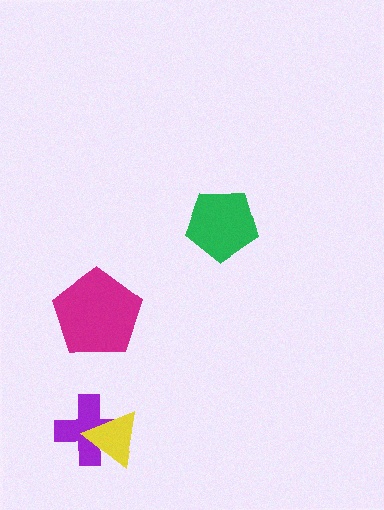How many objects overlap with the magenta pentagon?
0 objects overlap with the magenta pentagon.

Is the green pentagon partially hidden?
No, no other shape covers it.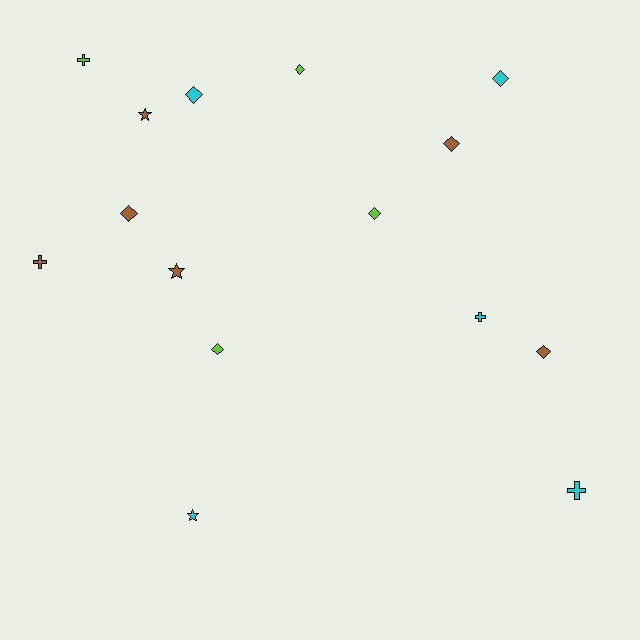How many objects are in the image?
There are 15 objects.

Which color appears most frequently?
Brown, with 6 objects.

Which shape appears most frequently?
Diamond, with 8 objects.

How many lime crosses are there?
There is 1 lime cross.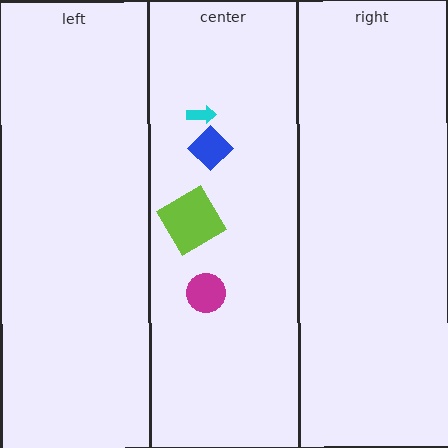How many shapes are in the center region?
4.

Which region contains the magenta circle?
The center region.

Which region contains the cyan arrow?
The center region.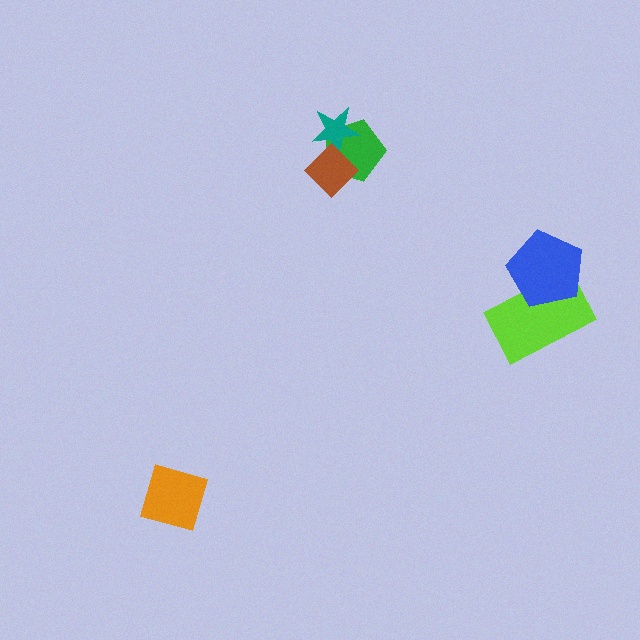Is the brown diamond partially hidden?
No, no other shape covers it.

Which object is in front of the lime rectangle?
The blue pentagon is in front of the lime rectangle.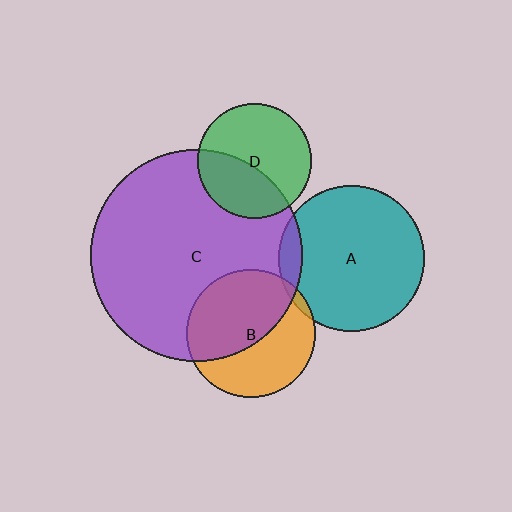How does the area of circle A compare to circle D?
Approximately 1.6 times.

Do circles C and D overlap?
Yes.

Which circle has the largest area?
Circle C (purple).